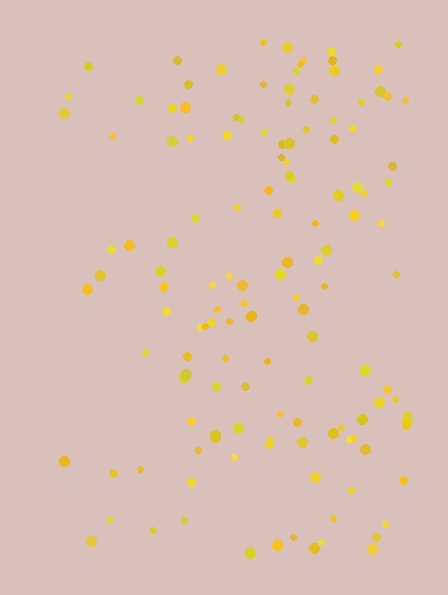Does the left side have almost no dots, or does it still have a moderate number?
Still a moderate number, just noticeably fewer than the right.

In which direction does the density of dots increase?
From left to right, with the right side densest.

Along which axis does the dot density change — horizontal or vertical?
Horizontal.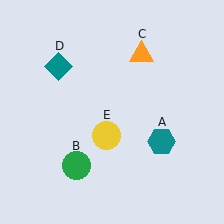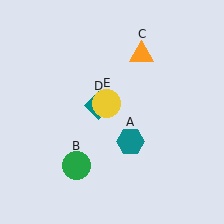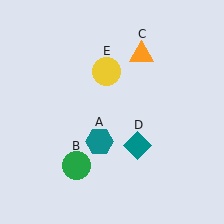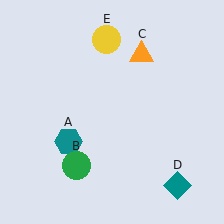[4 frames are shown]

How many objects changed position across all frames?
3 objects changed position: teal hexagon (object A), teal diamond (object D), yellow circle (object E).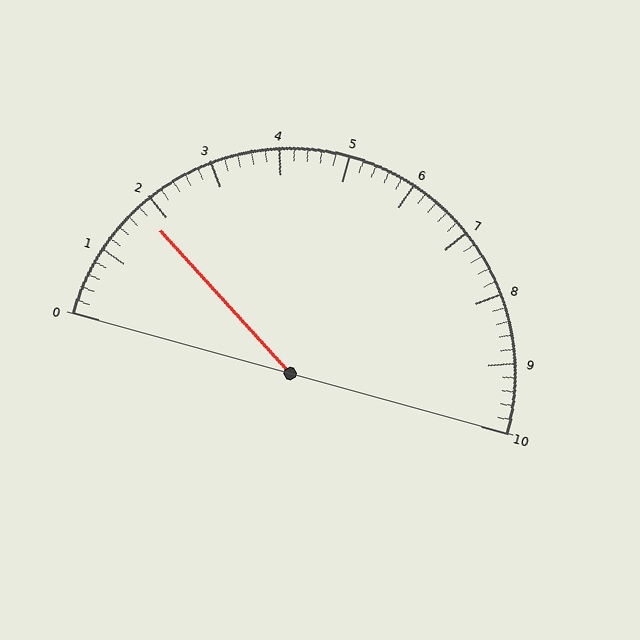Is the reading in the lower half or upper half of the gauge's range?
The reading is in the lower half of the range (0 to 10).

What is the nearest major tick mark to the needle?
The nearest major tick mark is 2.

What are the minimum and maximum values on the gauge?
The gauge ranges from 0 to 10.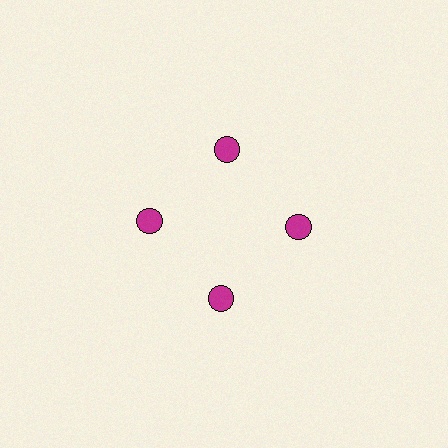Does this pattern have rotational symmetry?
Yes, this pattern has 4-fold rotational symmetry. It looks the same after rotating 90 degrees around the center.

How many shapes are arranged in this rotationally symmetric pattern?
There are 4 shapes, arranged in 4 groups of 1.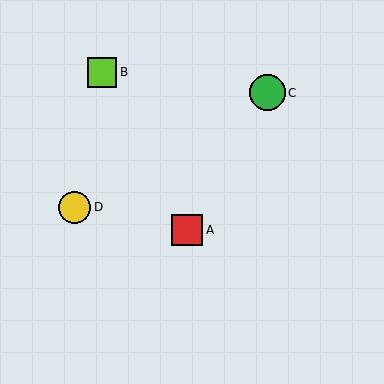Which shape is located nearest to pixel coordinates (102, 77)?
The lime square (labeled B) at (102, 73) is nearest to that location.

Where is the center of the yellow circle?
The center of the yellow circle is at (75, 207).